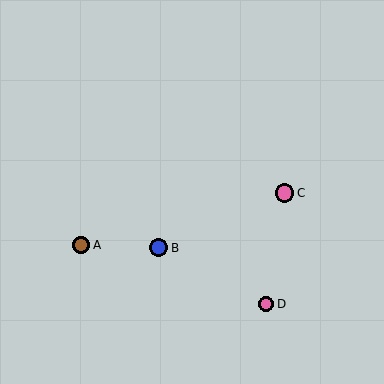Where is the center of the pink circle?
The center of the pink circle is at (284, 193).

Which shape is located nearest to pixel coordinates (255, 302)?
The pink circle (labeled D) at (266, 304) is nearest to that location.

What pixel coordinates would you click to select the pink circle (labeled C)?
Click at (284, 193) to select the pink circle C.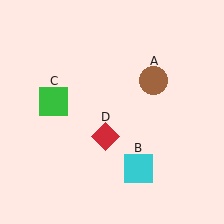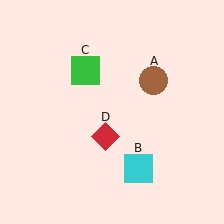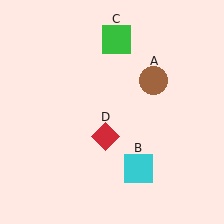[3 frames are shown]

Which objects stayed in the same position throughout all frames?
Brown circle (object A) and cyan square (object B) and red diamond (object D) remained stationary.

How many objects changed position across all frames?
1 object changed position: green square (object C).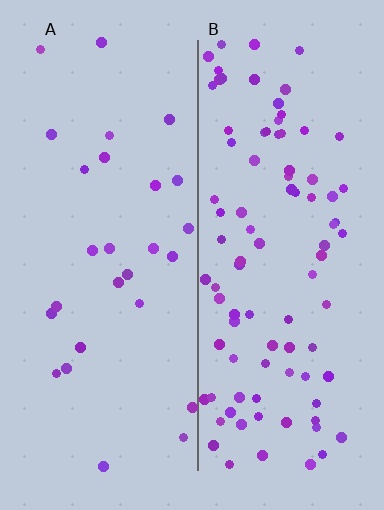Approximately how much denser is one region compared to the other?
Approximately 3.4× — region B over region A.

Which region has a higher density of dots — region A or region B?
B (the right).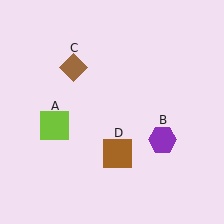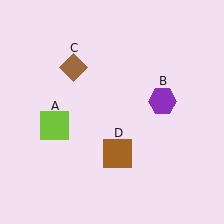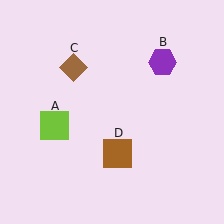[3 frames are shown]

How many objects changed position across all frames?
1 object changed position: purple hexagon (object B).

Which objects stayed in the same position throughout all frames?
Lime square (object A) and brown diamond (object C) and brown square (object D) remained stationary.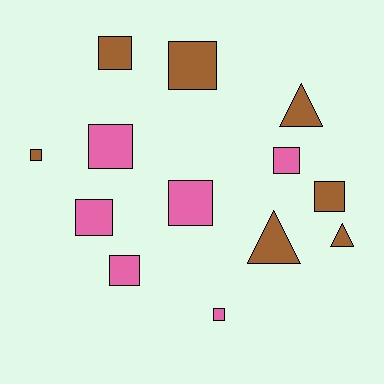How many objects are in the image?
There are 13 objects.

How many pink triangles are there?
There are no pink triangles.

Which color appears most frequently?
Brown, with 7 objects.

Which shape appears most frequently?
Square, with 10 objects.